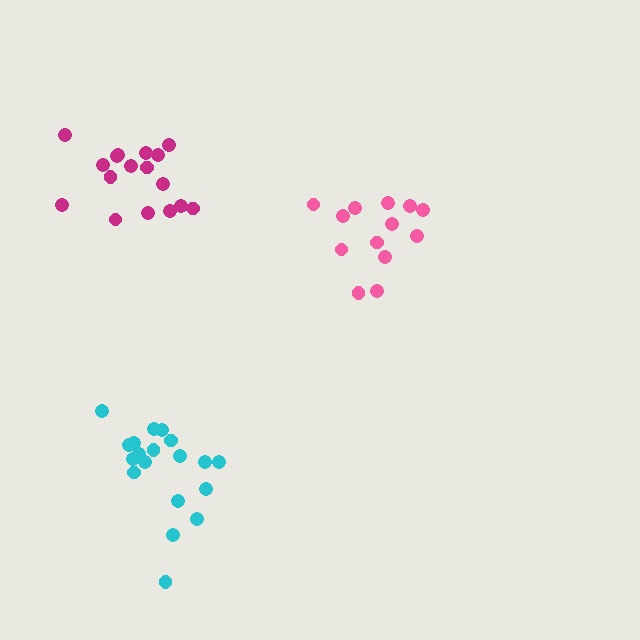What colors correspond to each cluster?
The clusters are colored: pink, cyan, magenta.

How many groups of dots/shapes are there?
There are 3 groups.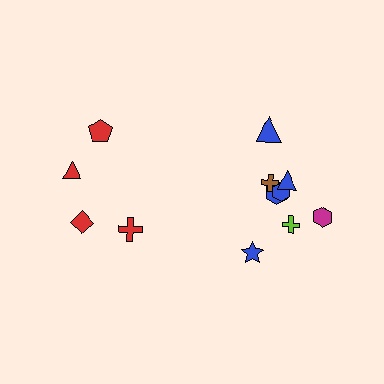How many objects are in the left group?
There are 4 objects.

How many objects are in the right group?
There are 8 objects.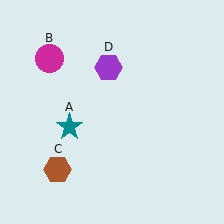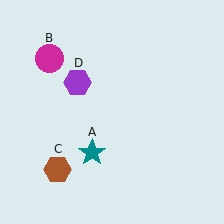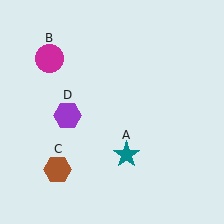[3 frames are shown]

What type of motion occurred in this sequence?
The teal star (object A), purple hexagon (object D) rotated counterclockwise around the center of the scene.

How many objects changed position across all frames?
2 objects changed position: teal star (object A), purple hexagon (object D).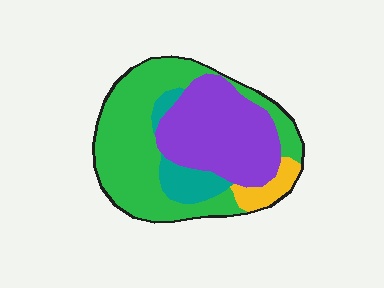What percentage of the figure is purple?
Purple takes up about three eighths (3/8) of the figure.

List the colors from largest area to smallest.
From largest to smallest: green, purple, teal, yellow.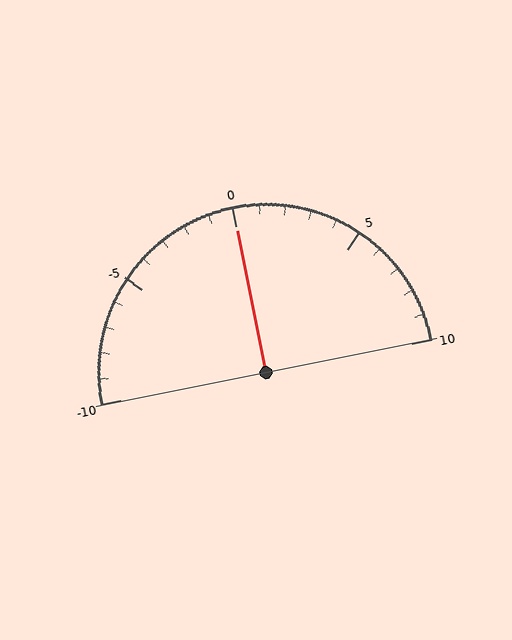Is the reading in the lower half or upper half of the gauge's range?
The reading is in the upper half of the range (-10 to 10).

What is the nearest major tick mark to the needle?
The nearest major tick mark is 0.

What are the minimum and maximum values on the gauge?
The gauge ranges from -10 to 10.